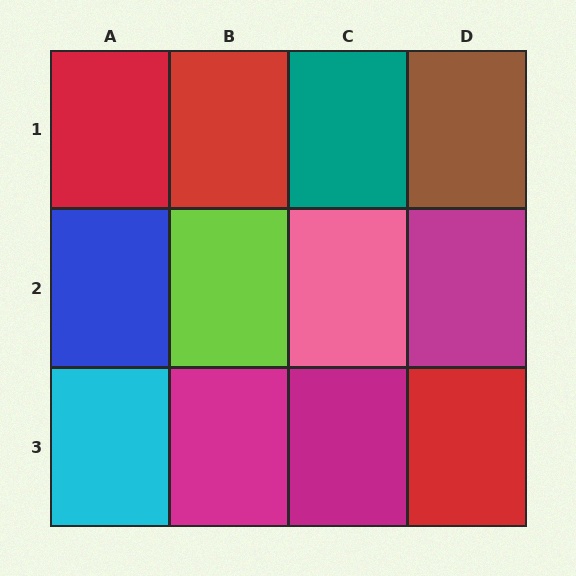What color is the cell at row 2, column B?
Lime.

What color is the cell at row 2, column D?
Magenta.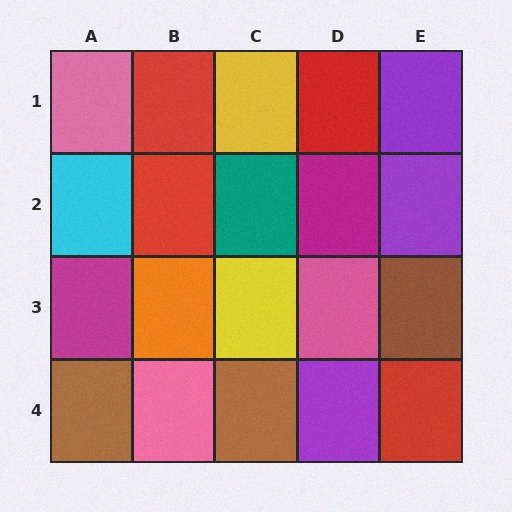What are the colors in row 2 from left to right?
Cyan, red, teal, magenta, purple.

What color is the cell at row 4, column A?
Brown.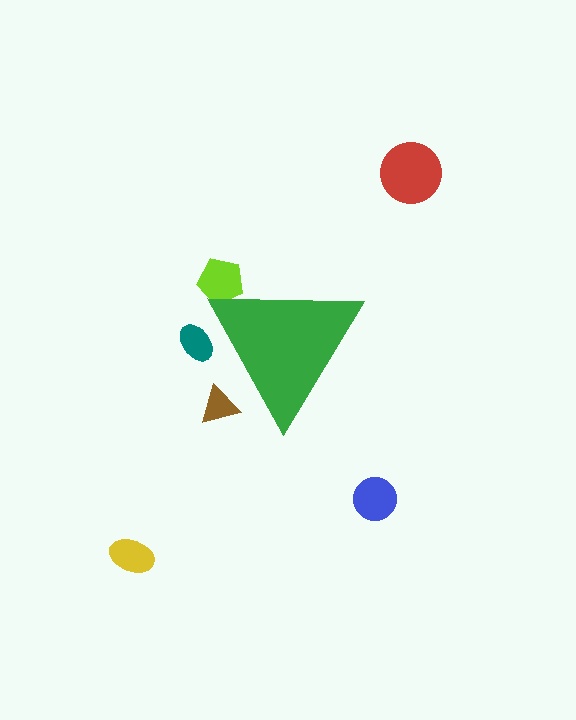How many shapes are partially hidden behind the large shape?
3 shapes are partially hidden.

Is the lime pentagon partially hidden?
Yes, the lime pentagon is partially hidden behind the green triangle.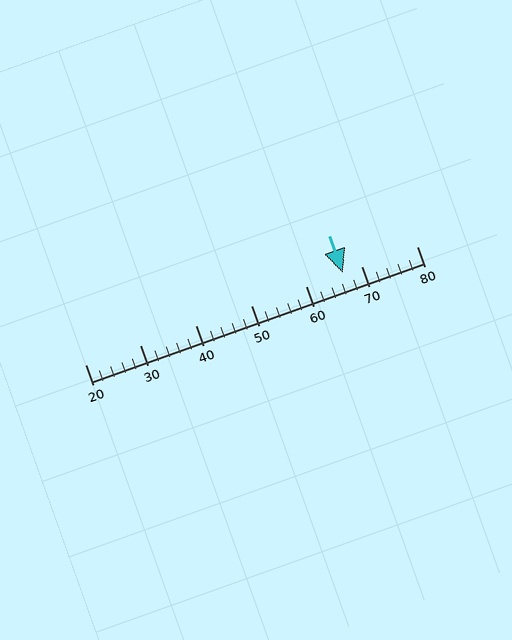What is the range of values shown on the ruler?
The ruler shows values from 20 to 80.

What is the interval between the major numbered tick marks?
The major tick marks are spaced 10 units apart.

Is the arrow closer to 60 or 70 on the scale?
The arrow is closer to 70.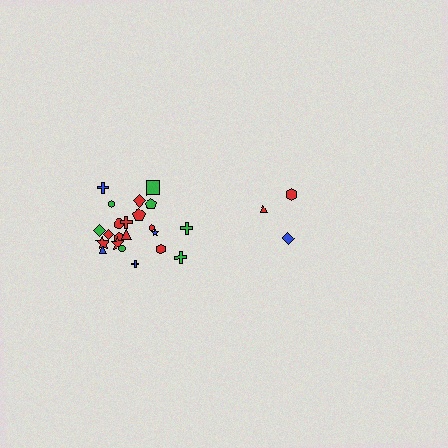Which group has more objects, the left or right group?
The left group.